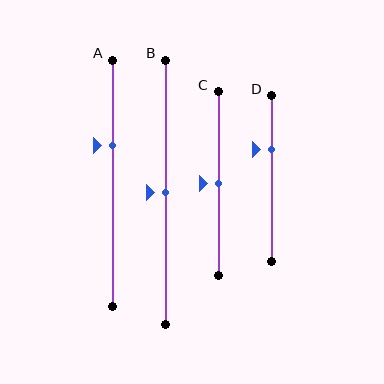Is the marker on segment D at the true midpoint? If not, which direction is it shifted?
No, the marker on segment D is shifted upward by about 17% of the segment length.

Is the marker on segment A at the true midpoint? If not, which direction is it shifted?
No, the marker on segment A is shifted upward by about 15% of the segment length.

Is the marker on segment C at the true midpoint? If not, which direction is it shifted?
Yes, the marker on segment C is at the true midpoint.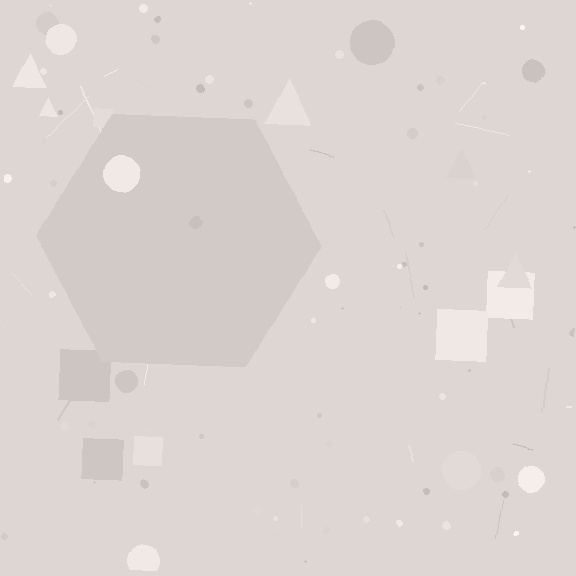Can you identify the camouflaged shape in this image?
The camouflaged shape is a hexagon.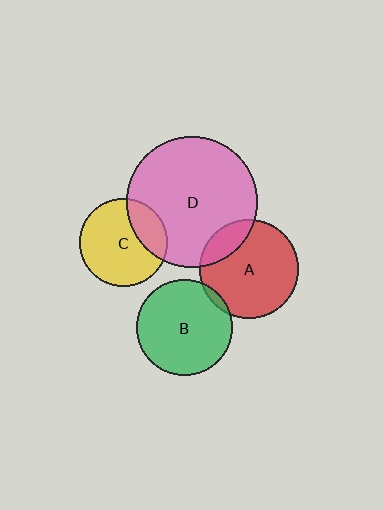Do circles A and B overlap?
Yes.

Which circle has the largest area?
Circle D (pink).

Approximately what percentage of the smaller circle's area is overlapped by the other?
Approximately 5%.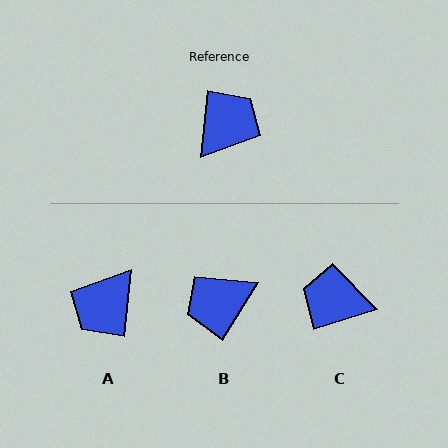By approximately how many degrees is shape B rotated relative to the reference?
Approximately 154 degrees counter-clockwise.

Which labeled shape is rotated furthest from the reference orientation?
A, about 180 degrees away.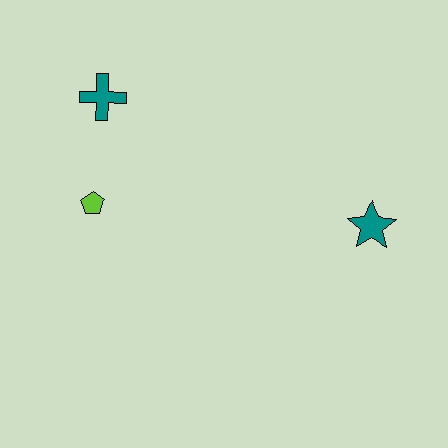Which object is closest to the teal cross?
The lime pentagon is closest to the teal cross.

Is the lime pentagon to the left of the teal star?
Yes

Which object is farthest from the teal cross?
The teal star is farthest from the teal cross.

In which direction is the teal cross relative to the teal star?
The teal cross is to the left of the teal star.